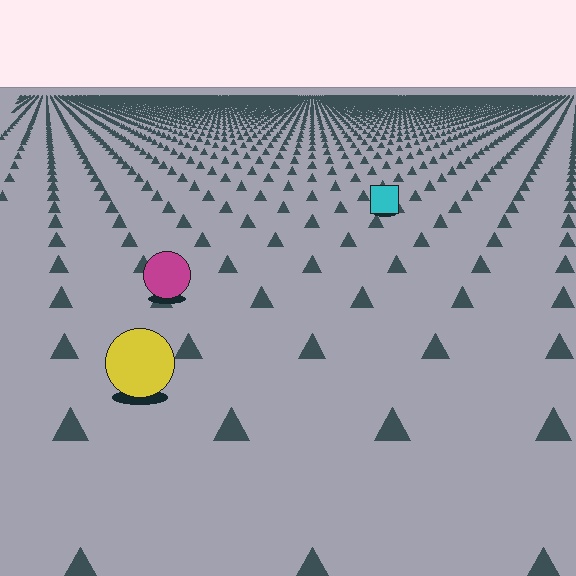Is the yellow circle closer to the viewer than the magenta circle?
Yes. The yellow circle is closer — you can tell from the texture gradient: the ground texture is coarser near it.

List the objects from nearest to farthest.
From nearest to farthest: the yellow circle, the magenta circle, the cyan square.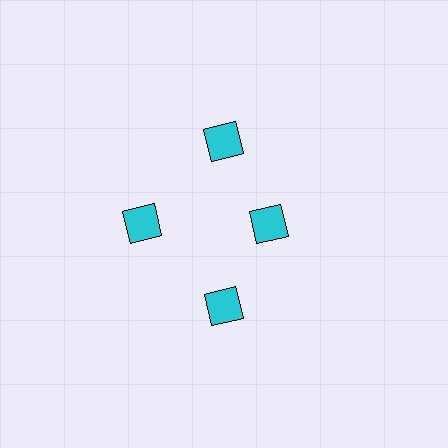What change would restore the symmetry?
The symmetry would be restored by moving it outward, back onto the ring so that all 4 diamonds sit at equal angles and equal distance from the center.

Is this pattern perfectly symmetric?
No. The 4 cyan diamonds are arranged in a ring, but one element near the 3 o'clock position is pulled inward toward the center, breaking the 4-fold rotational symmetry.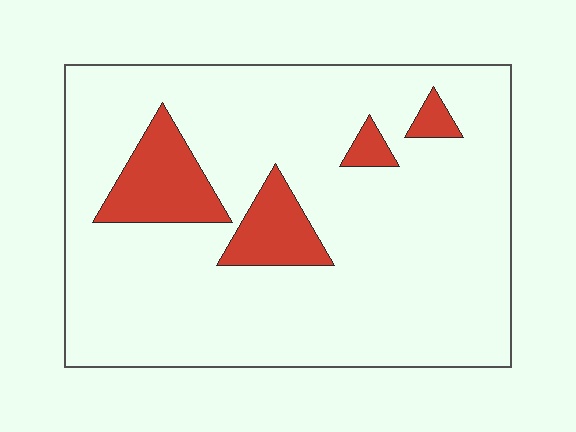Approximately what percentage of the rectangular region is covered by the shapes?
Approximately 15%.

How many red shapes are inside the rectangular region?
4.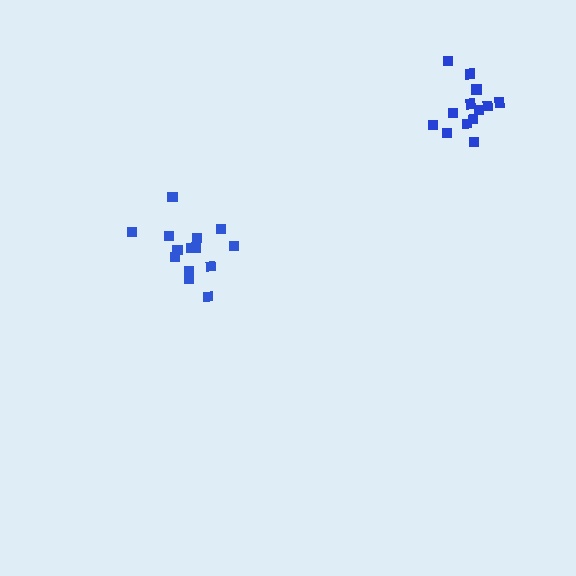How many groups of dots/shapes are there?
There are 2 groups.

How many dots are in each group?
Group 1: 13 dots, Group 2: 14 dots (27 total).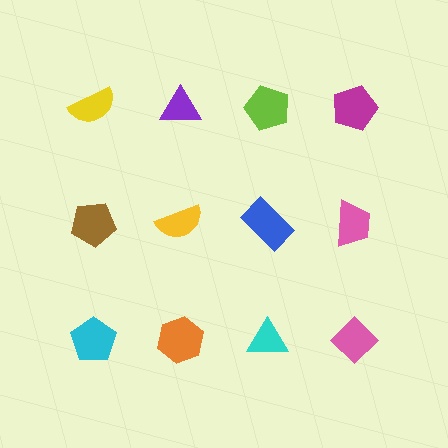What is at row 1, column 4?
A magenta pentagon.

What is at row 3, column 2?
An orange hexagon.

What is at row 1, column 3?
A lime pentagon.